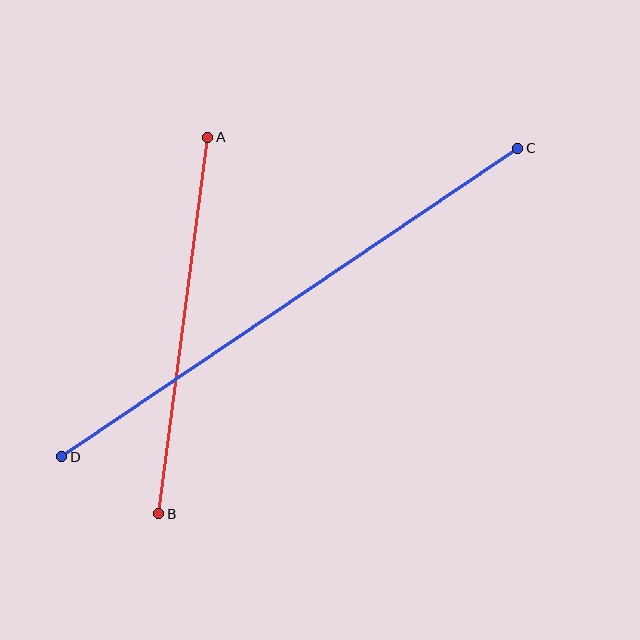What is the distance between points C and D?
The distance is approximately 550 pixels.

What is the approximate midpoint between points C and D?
The midpoint is at approximately (290, 303) pixels.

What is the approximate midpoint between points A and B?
The midpoint is at approximately (183, 325) pixels.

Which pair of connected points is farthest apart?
Points C and D are farthest apart.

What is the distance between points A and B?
The distance is approximately 380 pixels.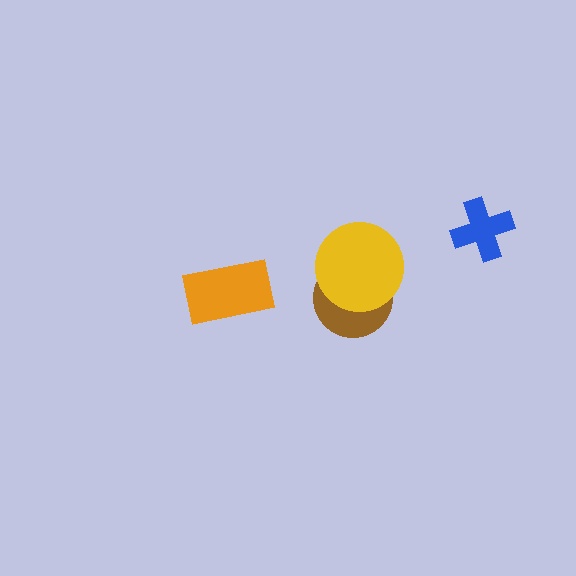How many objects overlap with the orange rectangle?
0 objects overlap with the orange rectangle.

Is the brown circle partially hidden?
Yes, it is partially covered by another shape.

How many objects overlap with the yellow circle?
1 object overlaps with the yellow circle.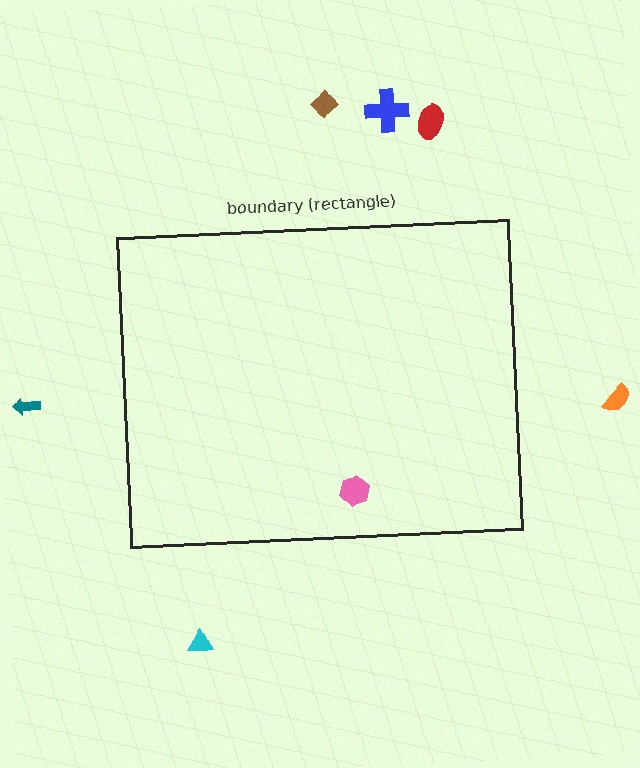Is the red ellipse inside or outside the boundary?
Outside.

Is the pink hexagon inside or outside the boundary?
Inside.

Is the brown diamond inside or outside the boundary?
Outside.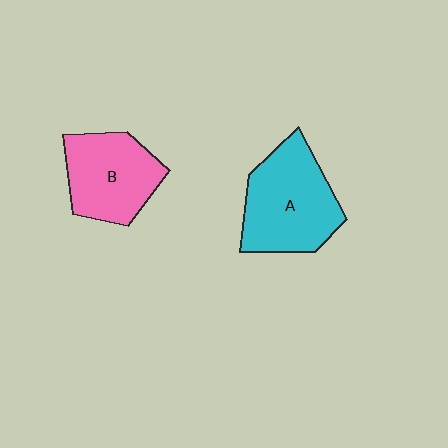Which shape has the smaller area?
Shape B (pink).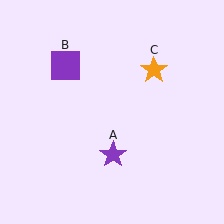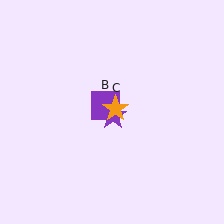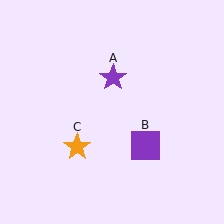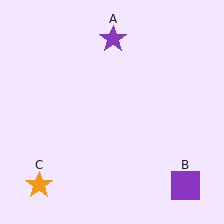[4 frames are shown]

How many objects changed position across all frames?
3 objects changed position: purple star (object A), purple square (object B), orange star (object C).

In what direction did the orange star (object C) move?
The orange star (object C) moved down and to the left.